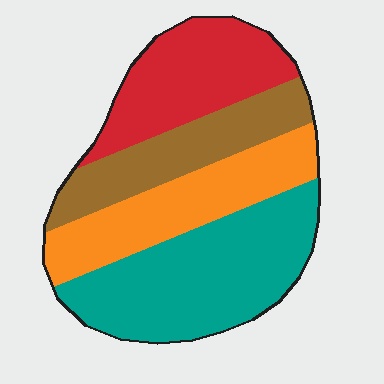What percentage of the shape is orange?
Orange takes up between a sixth and a third of the shape.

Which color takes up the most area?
Teal, at roughly 35%.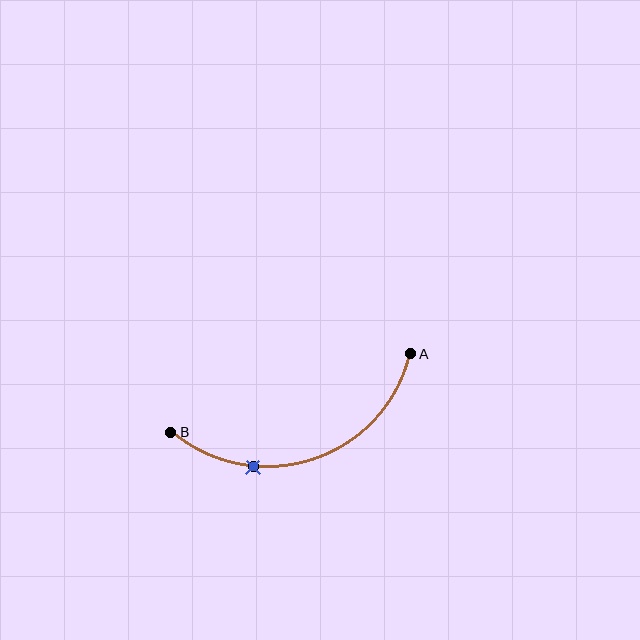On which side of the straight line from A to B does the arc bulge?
The arc bulges below the straight line connecting A and B.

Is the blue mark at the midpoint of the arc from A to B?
No. The blue mark lies on the arc but is closer to endpoint B. The arc midpoint would be at the point on the curve equidistant along the arc from both A and B.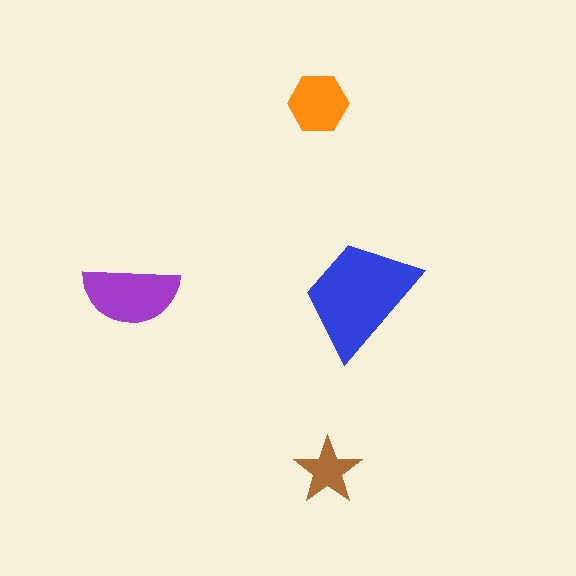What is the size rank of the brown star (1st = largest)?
4th.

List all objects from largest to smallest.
The blue trapezoid, the purple semicircle, the orange hexagon, the brown star.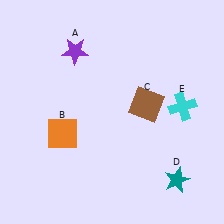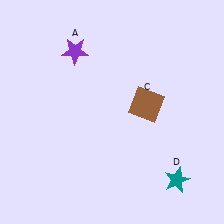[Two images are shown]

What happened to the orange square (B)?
The orange square (B) was removed in Image 2. It was in the bottom-left area of Image 1.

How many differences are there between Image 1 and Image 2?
There are 2 differences between the two images.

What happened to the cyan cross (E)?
The cyan cross (E) was removed in Image 2. It was in the top-right area of Image 1.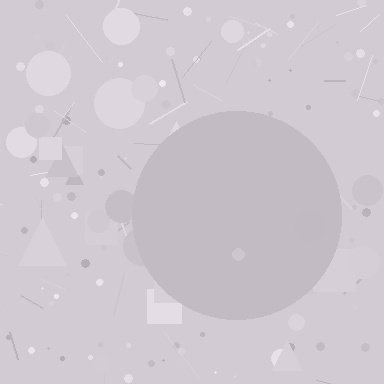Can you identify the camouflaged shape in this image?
The camouflaged shape is a circle.